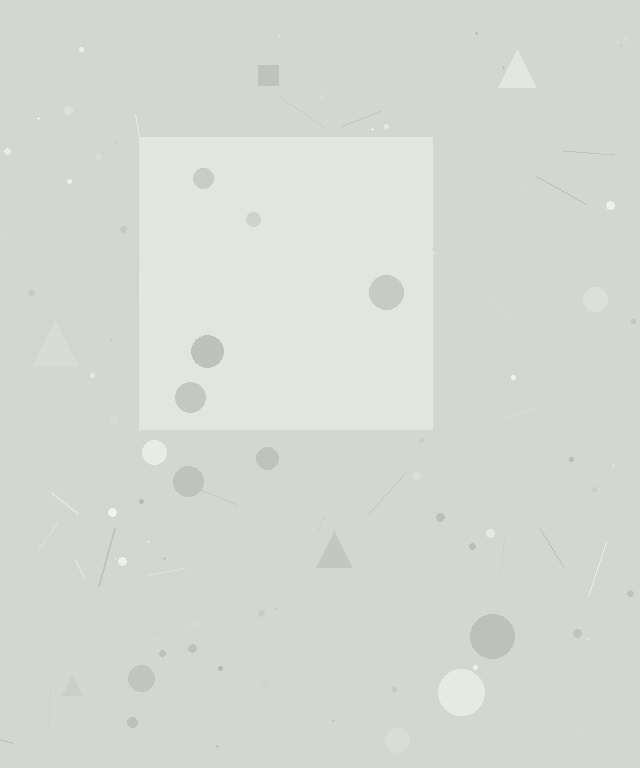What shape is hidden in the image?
A square is hidden in the image.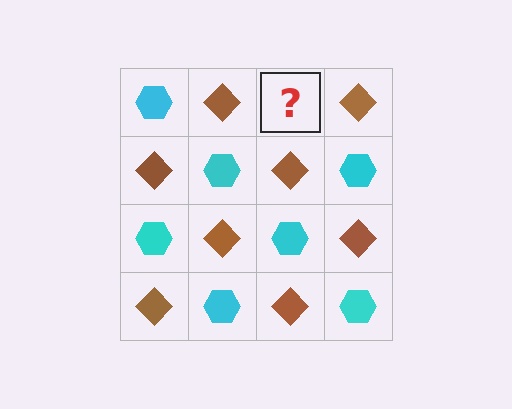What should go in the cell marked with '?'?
The missing cell should contain a cyan hexagon.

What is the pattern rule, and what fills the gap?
The rule is that it alternates cyan hexagon and brown diamond in a checkerboard pattern. The gap should be filled with a cyan hexagon.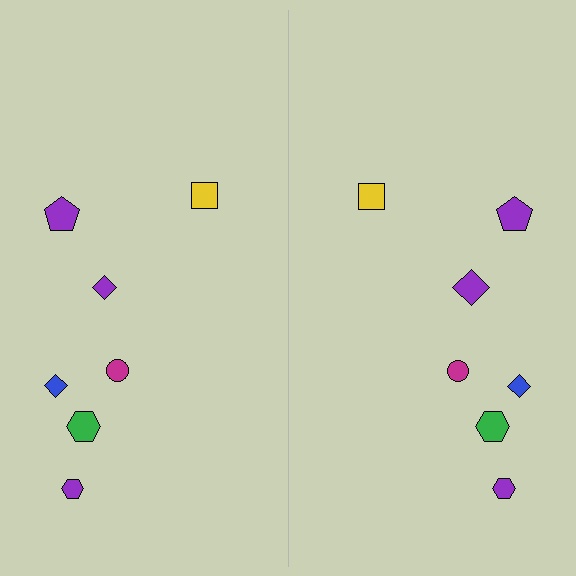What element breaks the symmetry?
The purple diamond on the right side has a different size than its mirror counterpart.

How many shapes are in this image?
There are 14 shapes in this image.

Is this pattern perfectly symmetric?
No, the pattern is not perfectly symmetric. The purple diamond on the right side has a different size than its mirror counterpart.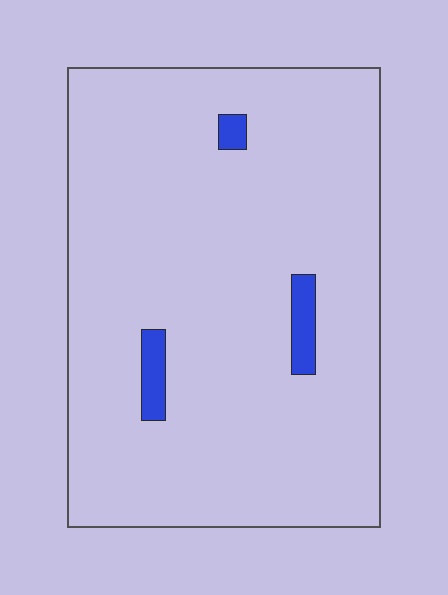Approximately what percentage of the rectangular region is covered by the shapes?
Approximately 5%.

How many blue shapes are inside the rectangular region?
3.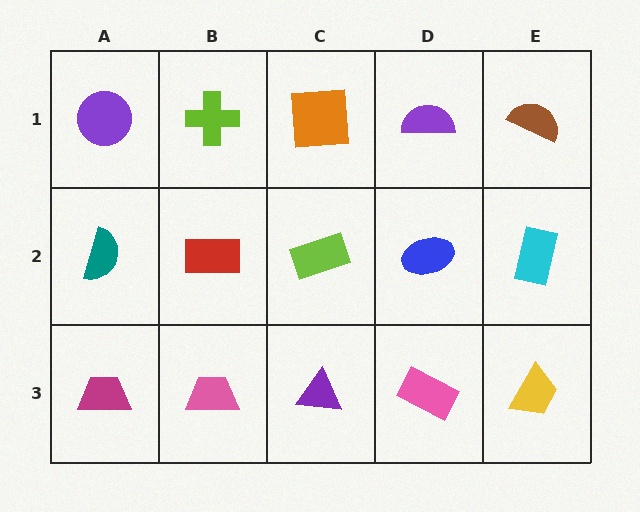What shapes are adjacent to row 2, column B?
A lime cross (row 1, column B), a pink trapezoid (row 3, column B), a teal semicircle (row 2, column A), a lime rectangle (row 2, column C).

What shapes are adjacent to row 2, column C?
An orange square (row 1, column C), a purple triangle (row 3, column C), a red rectangle (row 2, column B), a blue ellipse (row 2, column D).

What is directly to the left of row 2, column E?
A blue ellipse.